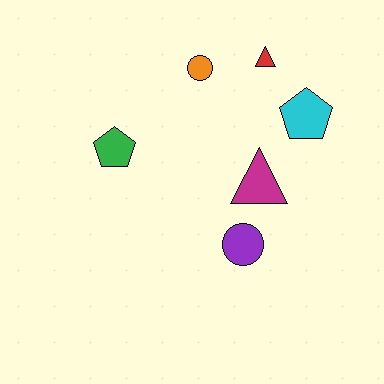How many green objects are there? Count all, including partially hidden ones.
There is 1 green object.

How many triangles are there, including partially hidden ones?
There are 2 triangles.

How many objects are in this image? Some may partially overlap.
There are 6 objects.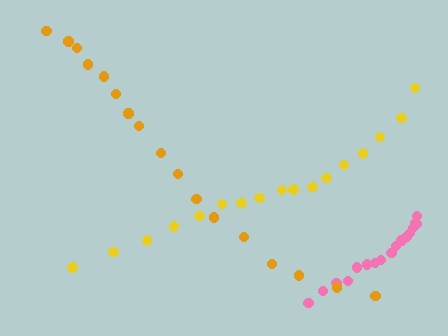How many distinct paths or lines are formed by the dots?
There are 3 distinct paths.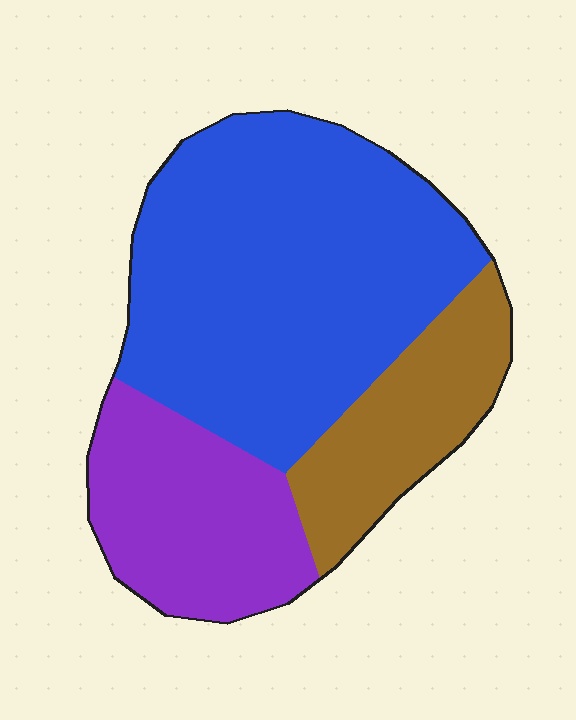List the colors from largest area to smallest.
From largest to smallest: blue, purple, brown.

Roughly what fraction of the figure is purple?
Purple takes up about one quarter (1/4) of the figure.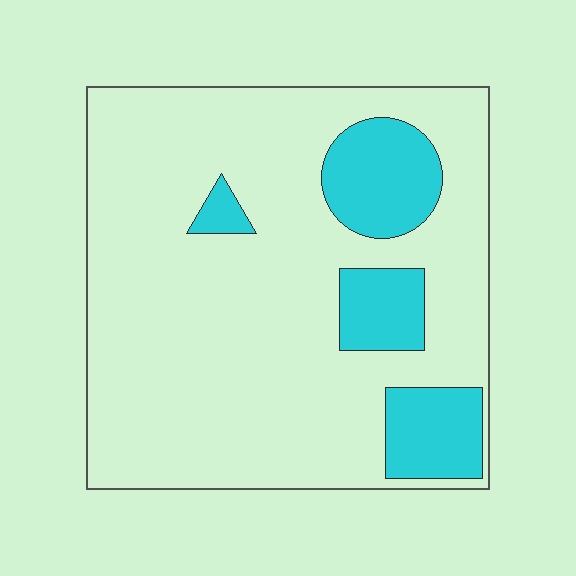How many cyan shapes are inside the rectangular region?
4.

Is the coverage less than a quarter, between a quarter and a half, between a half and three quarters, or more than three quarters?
Less than a quarter.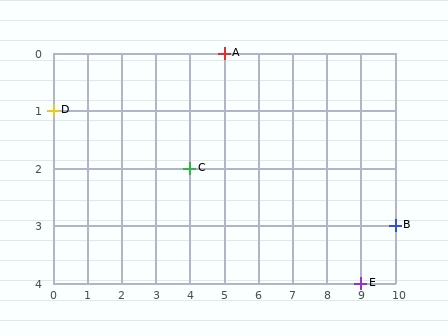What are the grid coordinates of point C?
Point C is at grid coordinates (4, 2).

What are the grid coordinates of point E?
Point E is at grid coordinates (9, 4).